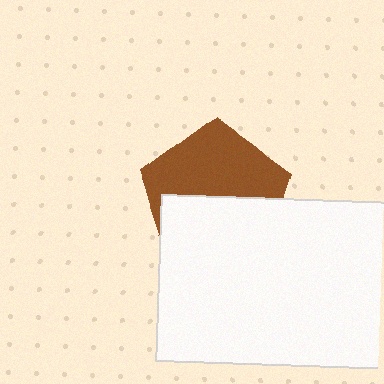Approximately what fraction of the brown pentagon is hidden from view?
Roughly 48% of the brown pentagon is hidden behind the white rectangle.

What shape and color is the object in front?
The object in front is a white rectangle.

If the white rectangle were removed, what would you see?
You would see the complete brown pentagon.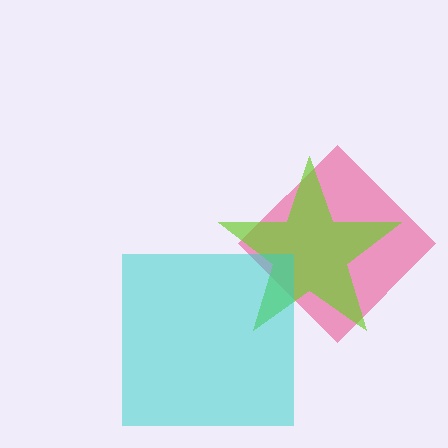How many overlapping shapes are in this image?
There are 3 overlapping shapes in the image.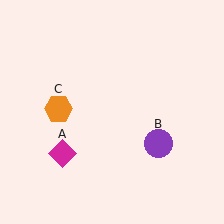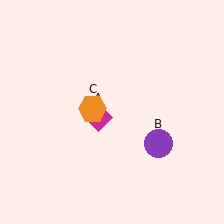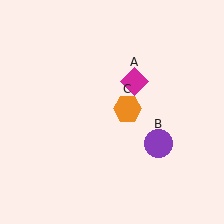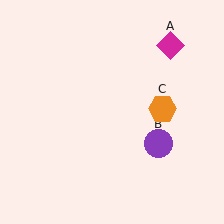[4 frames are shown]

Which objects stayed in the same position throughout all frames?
Purple circle (object B) remained stationary.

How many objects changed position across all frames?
2 objects changed position: magenta diamond (object A), orange hexagon (object C).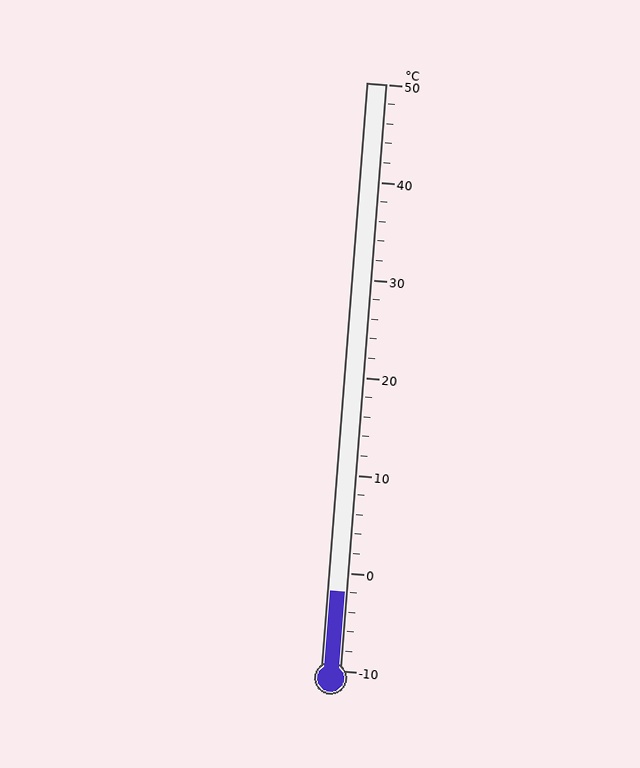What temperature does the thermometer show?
The thermometer shows approximately -2°C.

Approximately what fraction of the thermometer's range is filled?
The thermometer is filled to approximately 15% of its range.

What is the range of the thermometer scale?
The thermometer scale ranges from -10°C to 50°C.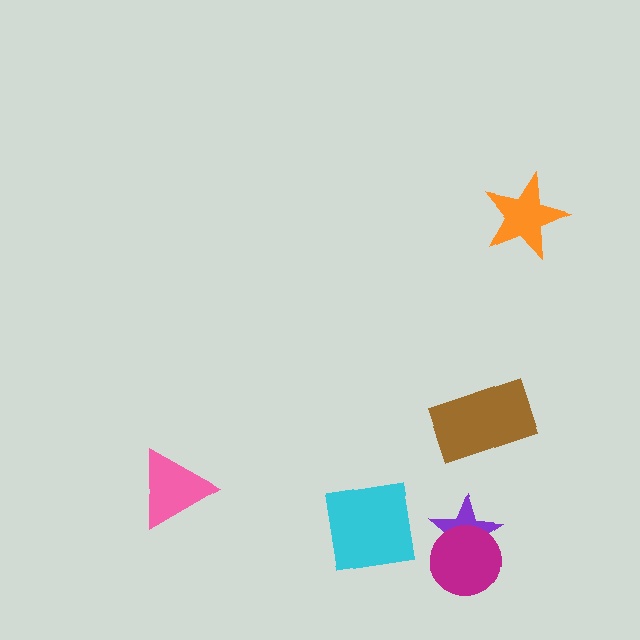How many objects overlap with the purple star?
1 object overlaps with the purple star.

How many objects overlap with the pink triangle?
0 objects overlap with the pink triangle.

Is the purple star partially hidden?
Yes, it is partially covered by another shape.